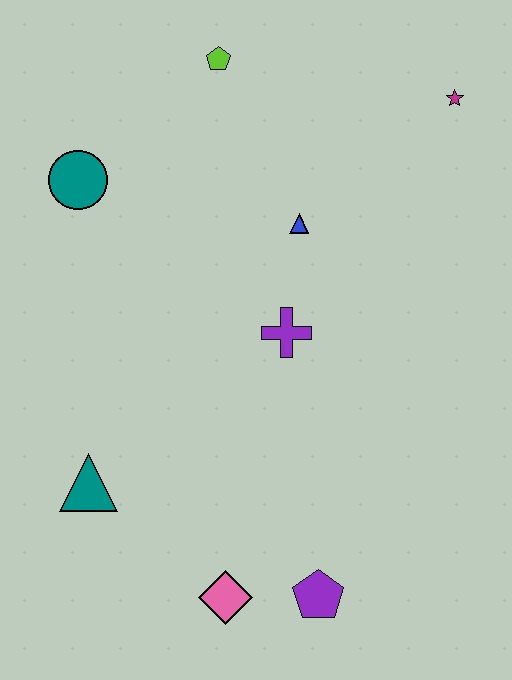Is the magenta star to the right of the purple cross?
Yes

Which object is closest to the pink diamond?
The purple pentagon is closest to the pink diamond.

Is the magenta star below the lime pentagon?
Yes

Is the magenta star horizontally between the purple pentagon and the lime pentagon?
No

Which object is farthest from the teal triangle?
The magenta star is farthest from the teal triangle.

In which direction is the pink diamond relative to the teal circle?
The pink diamond is below the teal circle.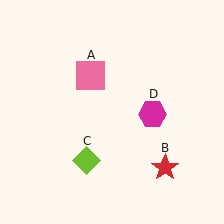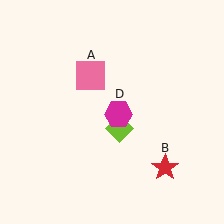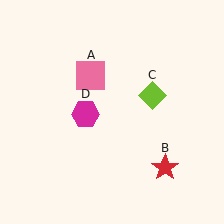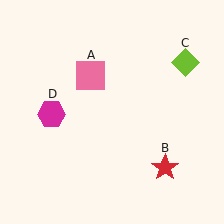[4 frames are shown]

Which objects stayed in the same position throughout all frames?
Pink square (object A) and red star (object B) remained stationary.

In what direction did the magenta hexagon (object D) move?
The magenta hexagon (object D) moved left.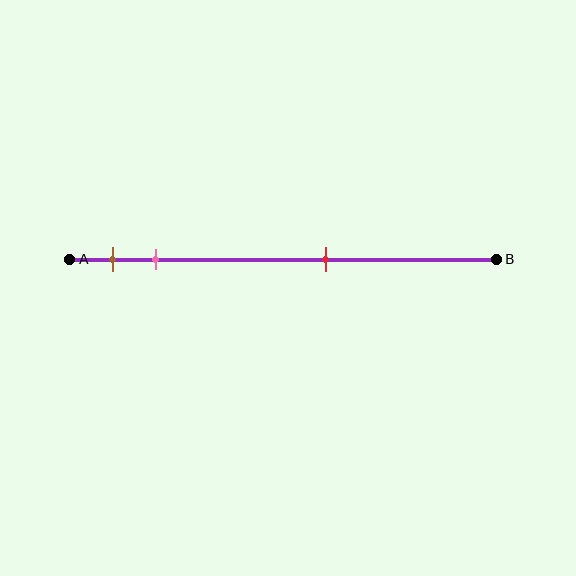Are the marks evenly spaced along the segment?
No, the marks are not evenly spaced.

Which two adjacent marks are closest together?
The brown and pink marks are the closest adjacent pair.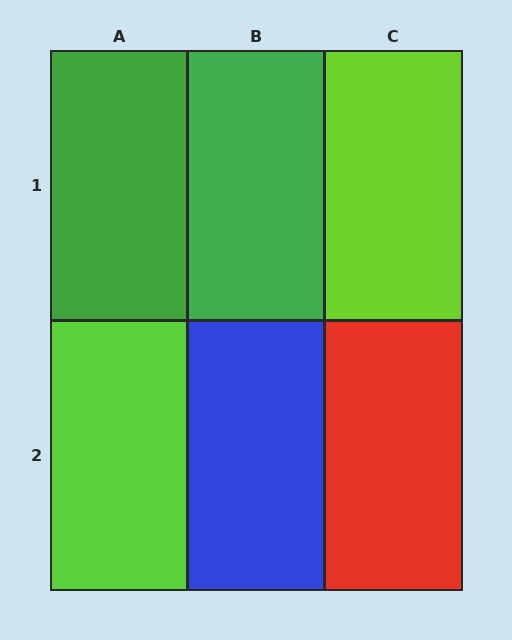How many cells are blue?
1 cell is blue.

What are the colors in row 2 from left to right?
Lime, blue, red.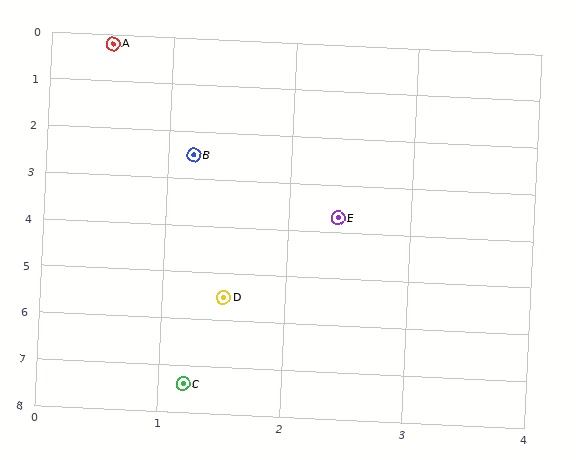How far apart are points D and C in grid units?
Points D and C are about 1.9 grid units apart.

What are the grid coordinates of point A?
Point A is at approximately (0.5, 0.2).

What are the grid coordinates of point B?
Point B is at approximately (1.2, 2.5).